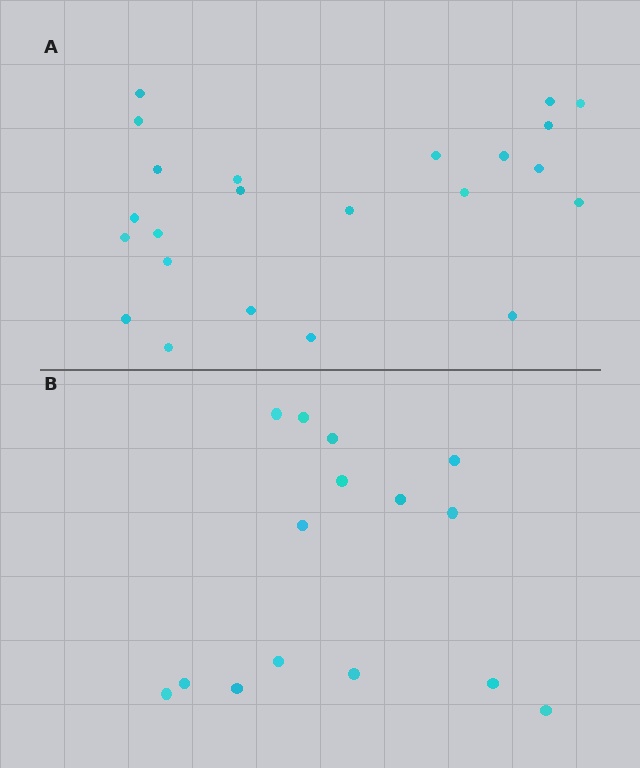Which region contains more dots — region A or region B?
Region A (the top region) has more dots.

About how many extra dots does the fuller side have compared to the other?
Region A has roughly 8 or so more dots than region B.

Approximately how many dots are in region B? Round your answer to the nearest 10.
About 20 dots. (The exact count is 15, which rounds to 20.)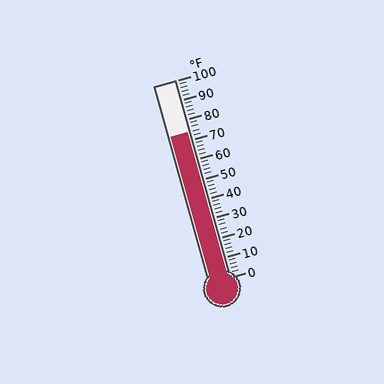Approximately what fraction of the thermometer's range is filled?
The thermometer is filled to approximately 75% of its range.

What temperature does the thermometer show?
The thermometer shows approximately 74°F.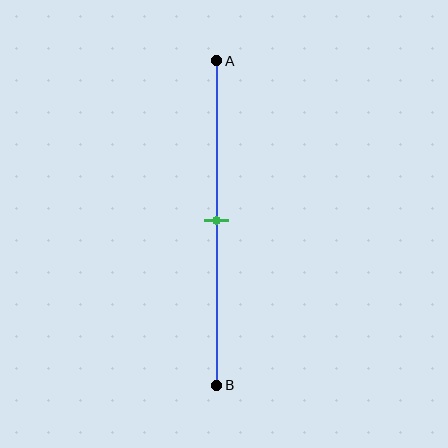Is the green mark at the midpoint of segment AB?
Yes, the mark is approximately at the midpoint.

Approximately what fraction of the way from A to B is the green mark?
The green mark is approximately 50% of the way from A to B.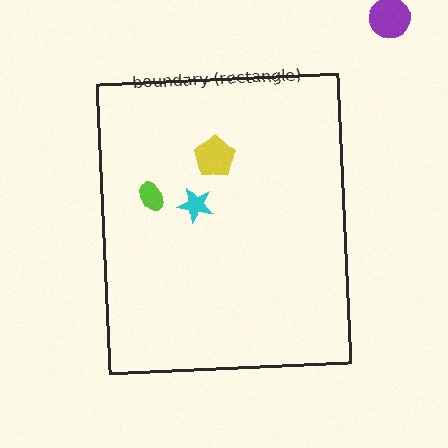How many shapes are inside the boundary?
3 inside, 1 outside.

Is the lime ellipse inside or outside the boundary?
Inside.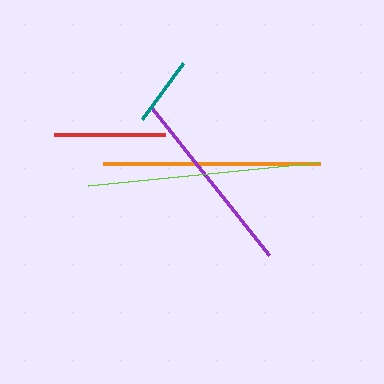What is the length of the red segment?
The red segment is approximately 112 pixels long.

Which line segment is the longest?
The lime line is the longest at approximately 231 pixels.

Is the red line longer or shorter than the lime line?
The lime line is longer than the red line.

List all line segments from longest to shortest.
From longest to shortest: lime, orange, purple, red, teal.